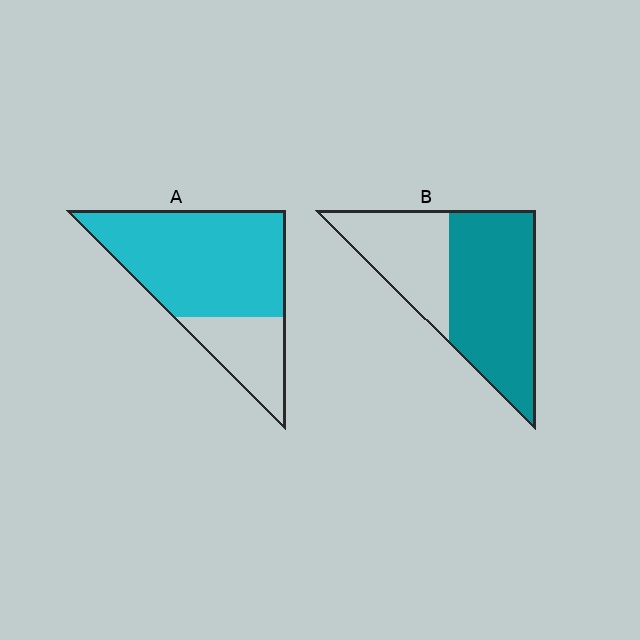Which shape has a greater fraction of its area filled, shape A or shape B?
Shape A.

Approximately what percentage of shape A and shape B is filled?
A is approximately 75% and B is approximately 65%.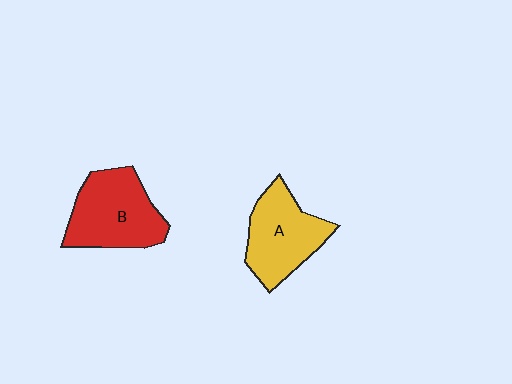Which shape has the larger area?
Shape B (red).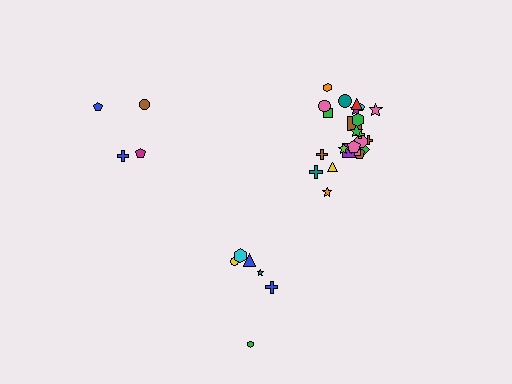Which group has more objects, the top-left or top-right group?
The top-right group.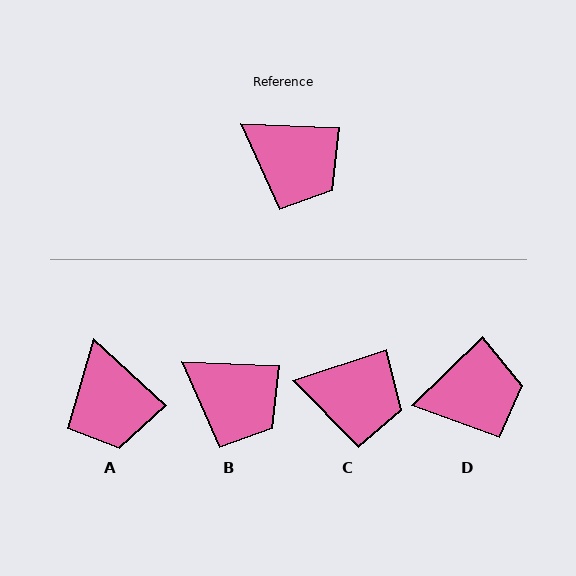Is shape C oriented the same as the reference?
No, it is off by about 20 degrees.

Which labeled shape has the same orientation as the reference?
B.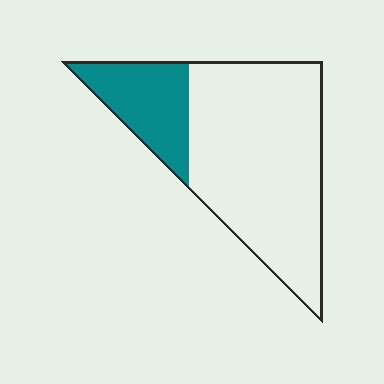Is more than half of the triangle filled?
No.